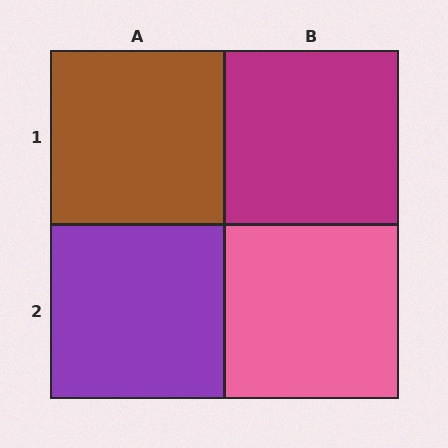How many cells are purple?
1 cell is purple.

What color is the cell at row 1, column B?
Magenta.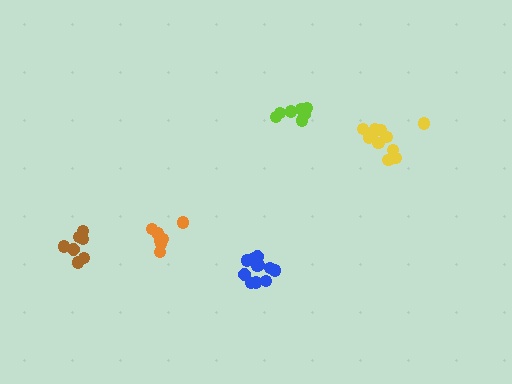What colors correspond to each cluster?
The clusters are colored: yellow, lime, orange, blue, brown.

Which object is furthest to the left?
The brown cluster is leftmost.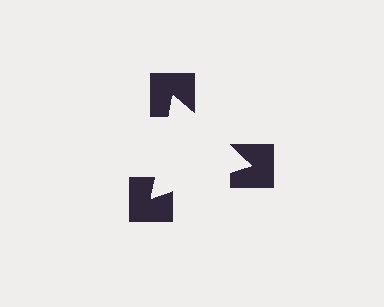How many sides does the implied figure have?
3 sides.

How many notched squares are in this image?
There are 3 — one at each vertex of the illusory triangle.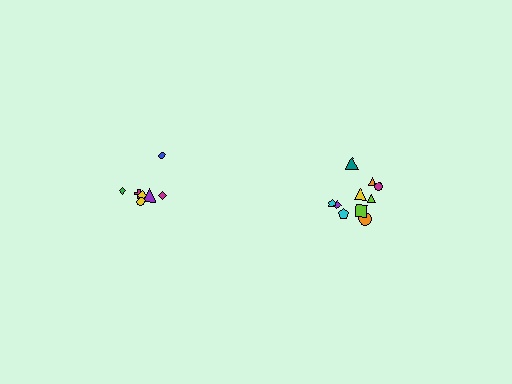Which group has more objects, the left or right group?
The right group.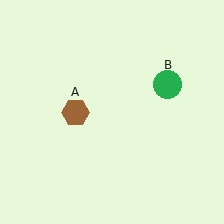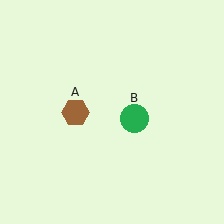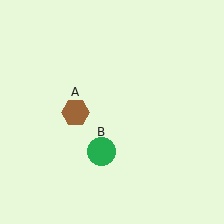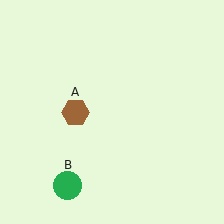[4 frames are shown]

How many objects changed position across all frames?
1 object changed position: green circle (object B).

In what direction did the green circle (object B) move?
The green circle (object B) moved down and to the left.